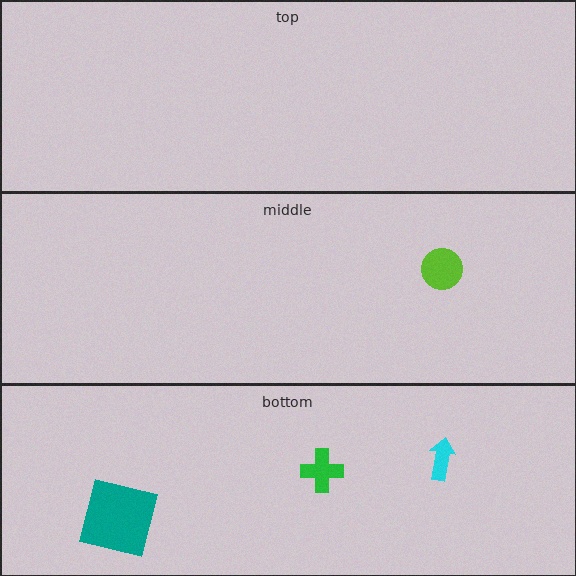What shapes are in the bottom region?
The green cross, the teal square, the cyan arrow.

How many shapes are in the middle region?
1.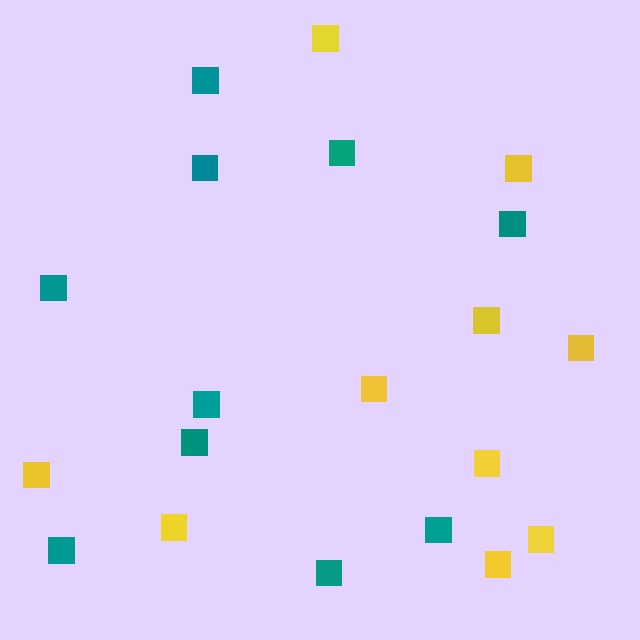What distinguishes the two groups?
There are 2 groups: one group of teal squares (10) and one group of yellow squares (10).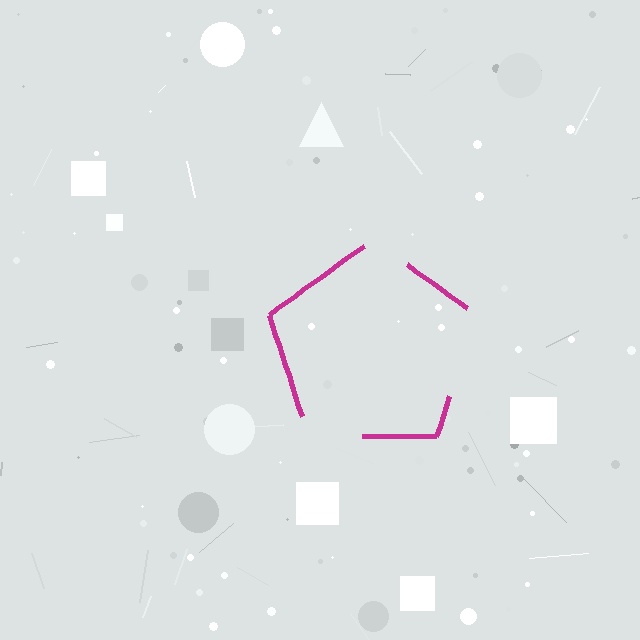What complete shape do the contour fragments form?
The contour fragments form a pentagon.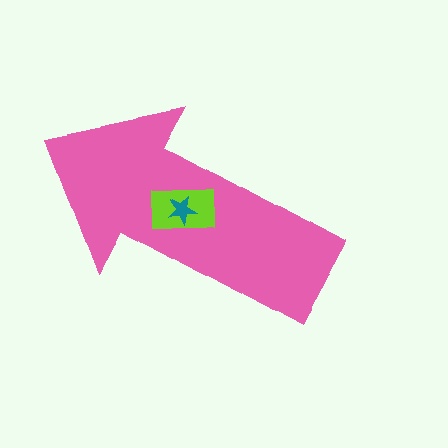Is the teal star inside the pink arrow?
Yes.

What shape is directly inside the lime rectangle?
The teal star.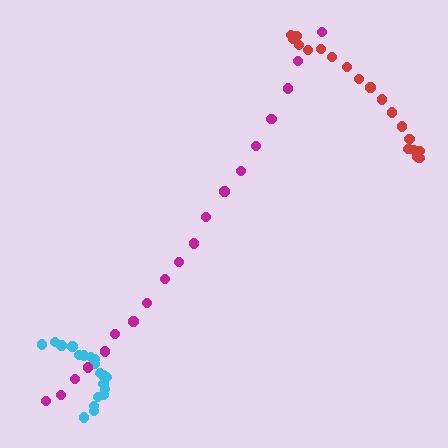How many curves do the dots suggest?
There are 3 distinct paths.